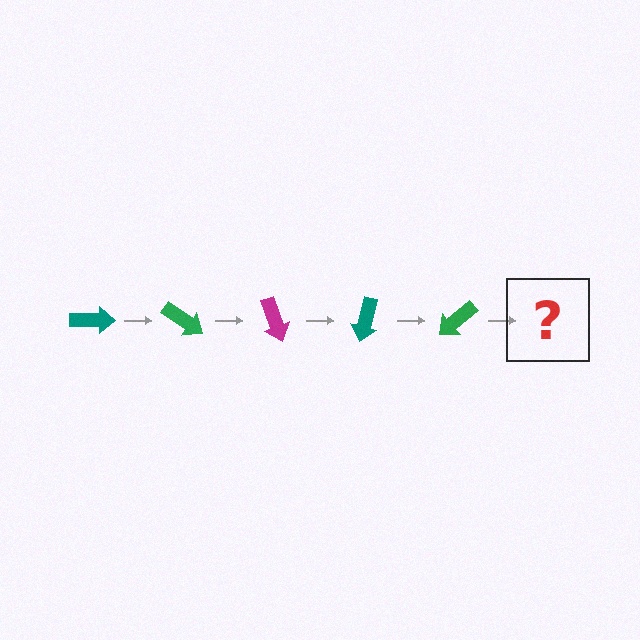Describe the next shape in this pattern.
It should be a magenta arrow, rotated 175 degrees from the start.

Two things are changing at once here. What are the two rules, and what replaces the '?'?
The two rules are that it rotates 35 degrees each step and the color cycles through teal, green, and magenta. The '?' should be a magenta arrow, rotated 175 degrees from the start.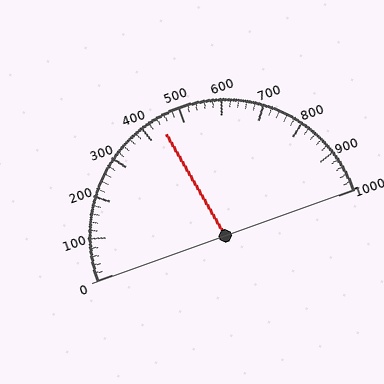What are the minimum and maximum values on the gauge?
The gauge ranges from 0 to 1000.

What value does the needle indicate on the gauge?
The needle indicates approximately 440.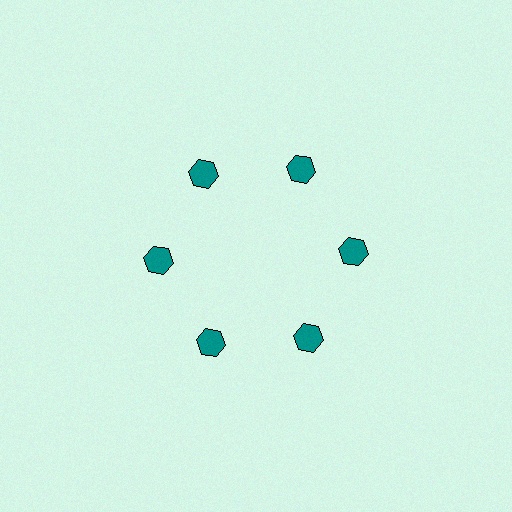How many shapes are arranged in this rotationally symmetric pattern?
There are 6 shapes, arranged in 6 groups of 1.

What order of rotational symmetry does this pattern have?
This pattern has 6-fold rotational symmetry.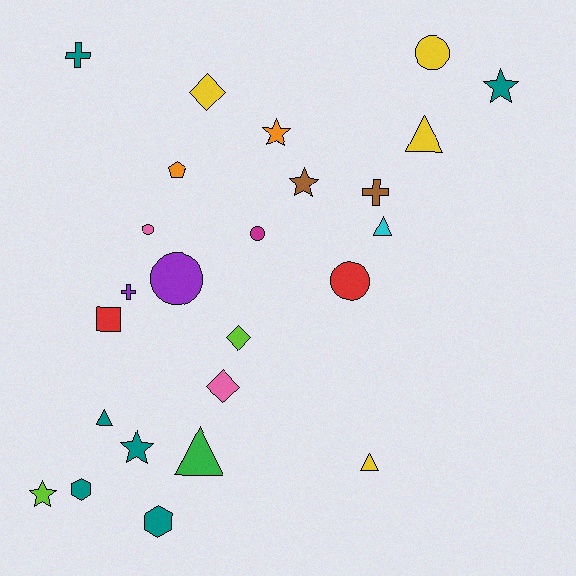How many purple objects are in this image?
There are 2 purple objects.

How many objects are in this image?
There are 25 objects.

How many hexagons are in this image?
There are 2 hexagons.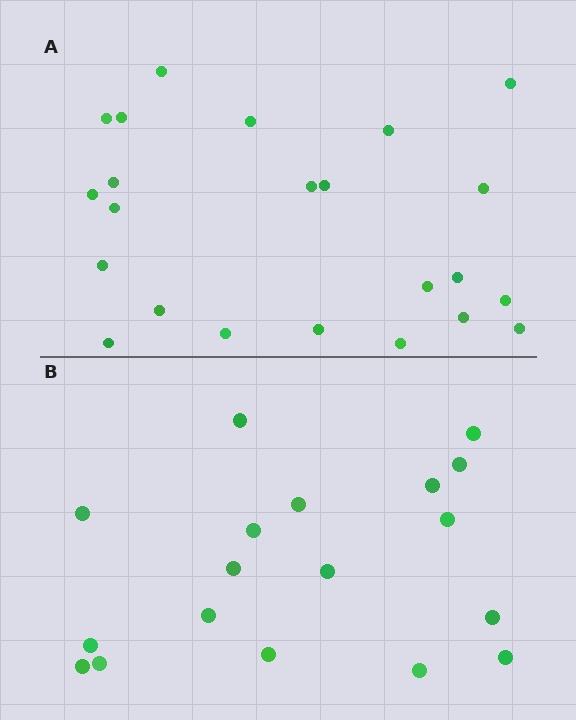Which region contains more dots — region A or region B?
Region A (the top region) has more dots.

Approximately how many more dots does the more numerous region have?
Region A has about 5 more dots than region B.